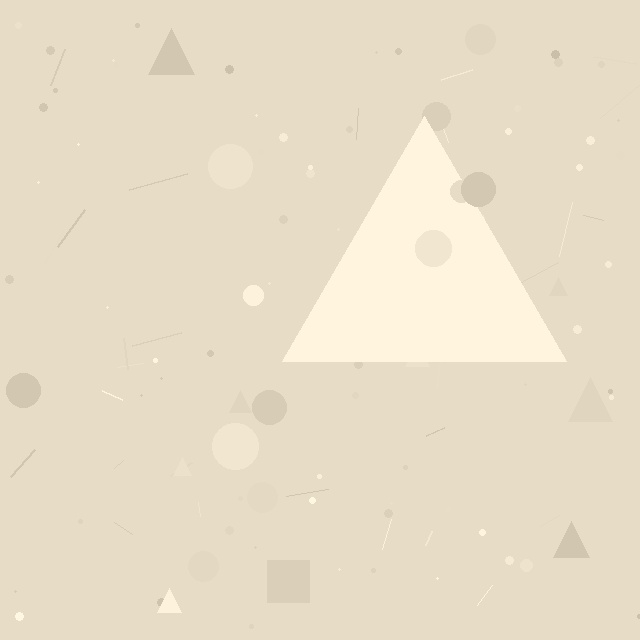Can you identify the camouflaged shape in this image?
The camouflaged shape is a triangle.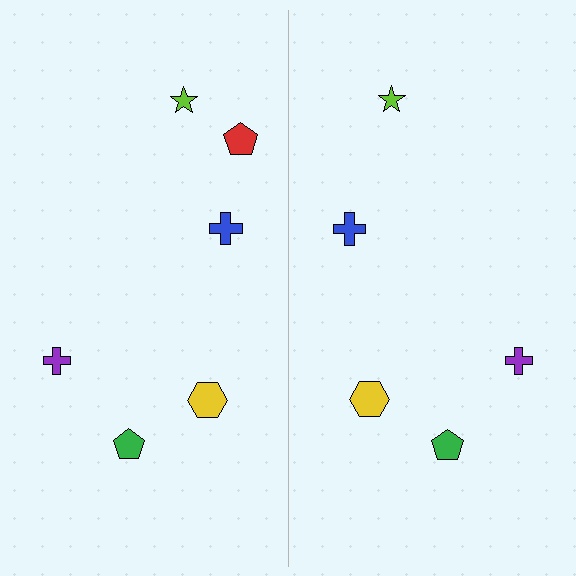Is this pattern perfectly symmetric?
No, the pattern is not perfectly symmetric. A red pentagon is missing from the right side.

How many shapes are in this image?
There are 11 shapes in this image.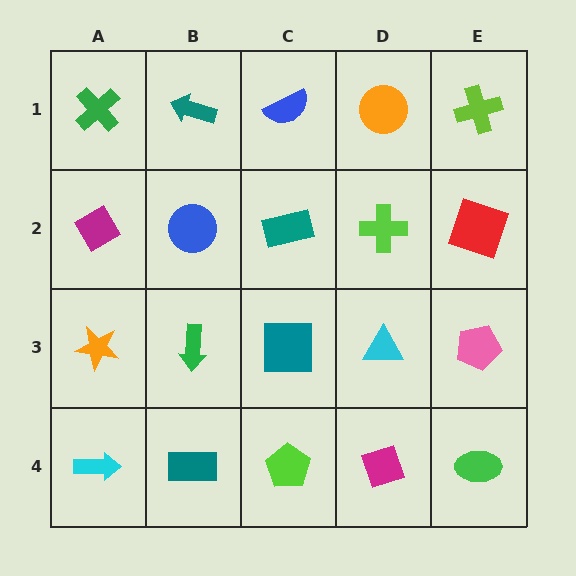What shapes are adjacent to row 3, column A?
A magenta diamond (row 2, column A), a cyan arrow (row 4, column A), a green arrow (row 3, column B).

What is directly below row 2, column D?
A cyan triangle.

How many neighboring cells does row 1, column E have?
2.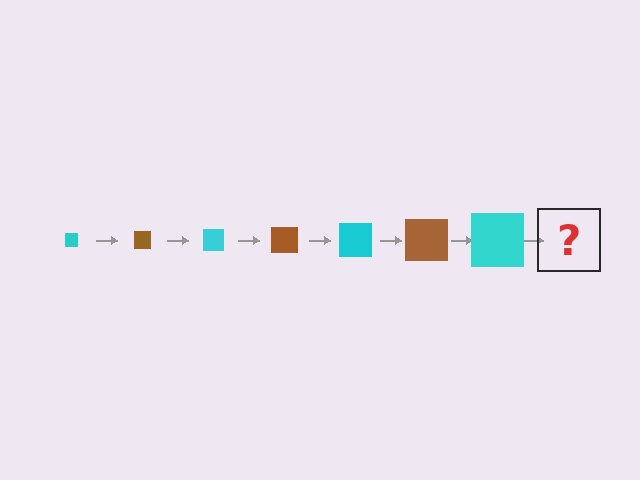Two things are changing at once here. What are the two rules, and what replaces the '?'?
The two rules are that the square grows larger each step and the color cycles through cyan and brown. The '?' should be a brown square, larger than the previous one.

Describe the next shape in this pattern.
It should be a brown square, larger than the previous one.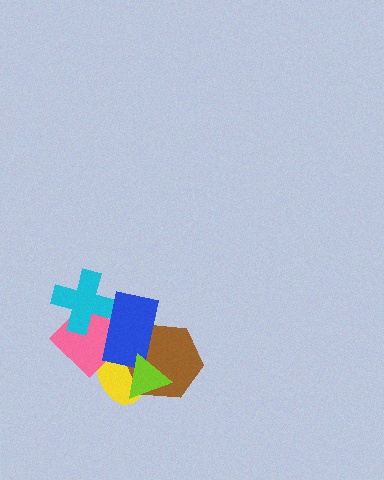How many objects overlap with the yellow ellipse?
4 objects overlap with the yellow ellipse.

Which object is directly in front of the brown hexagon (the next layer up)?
The blue rectangle is directly in front of the brown hexagon.